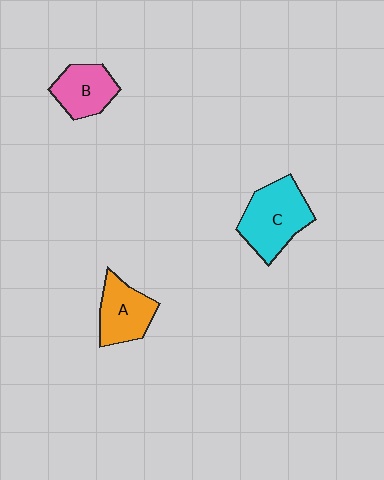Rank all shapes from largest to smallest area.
From largest to smallest: C (cyan), A (orange), B (pink).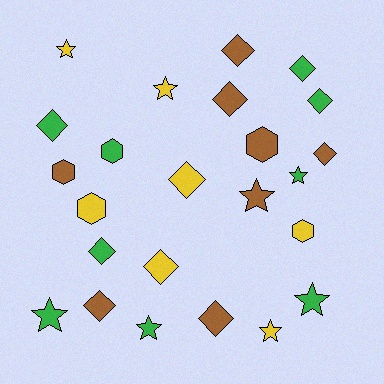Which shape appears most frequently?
Diamond, with 11 objects.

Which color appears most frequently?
Green, with 9 objects.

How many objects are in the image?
There are 24 objects.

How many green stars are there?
There are 4 green stars.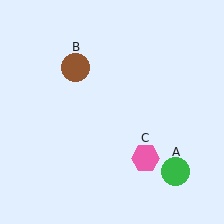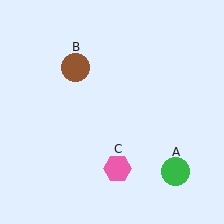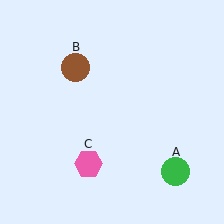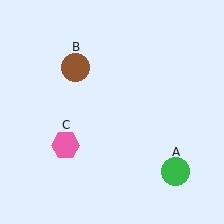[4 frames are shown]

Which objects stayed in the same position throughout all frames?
Green circle (object A) and brown circle (object B) remained stationary.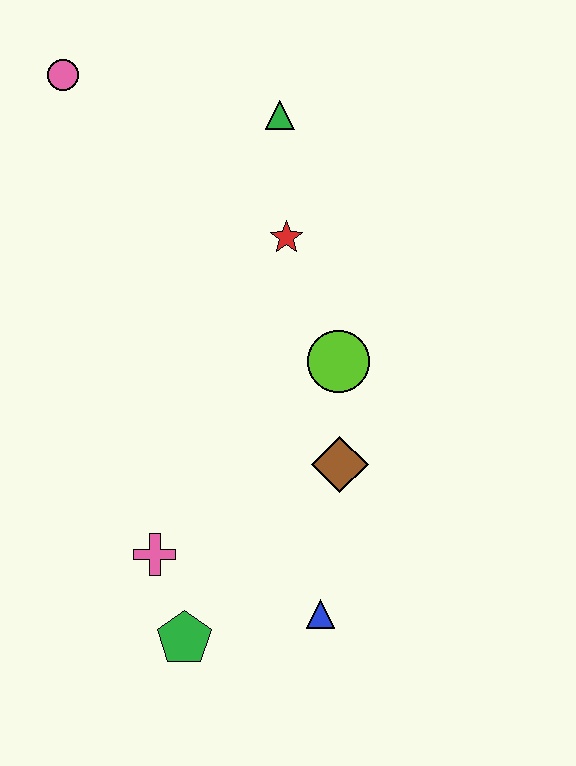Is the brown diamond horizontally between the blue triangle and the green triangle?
No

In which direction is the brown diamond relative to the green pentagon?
The brown diamond is above the green pentagon.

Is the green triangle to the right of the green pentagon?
Yes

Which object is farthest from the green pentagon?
The pink circle is farthest from the green pentagon.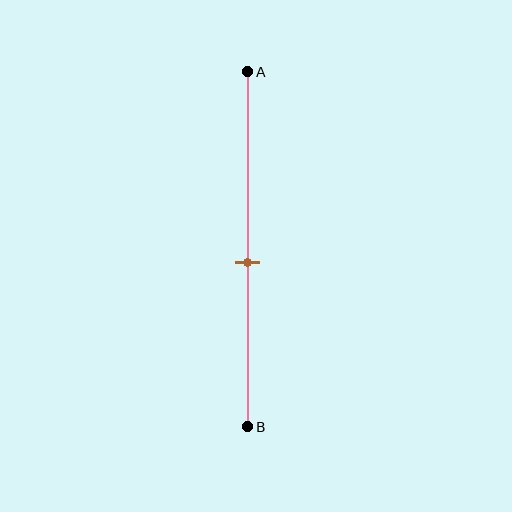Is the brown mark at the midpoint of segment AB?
No, the mark is at about 55% from A, not at the 50% midpoint.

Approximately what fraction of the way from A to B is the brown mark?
The brown mark is approximately 55% of the way from A to B.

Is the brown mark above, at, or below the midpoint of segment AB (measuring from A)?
The brown mark is below the midpoint of segment AB.